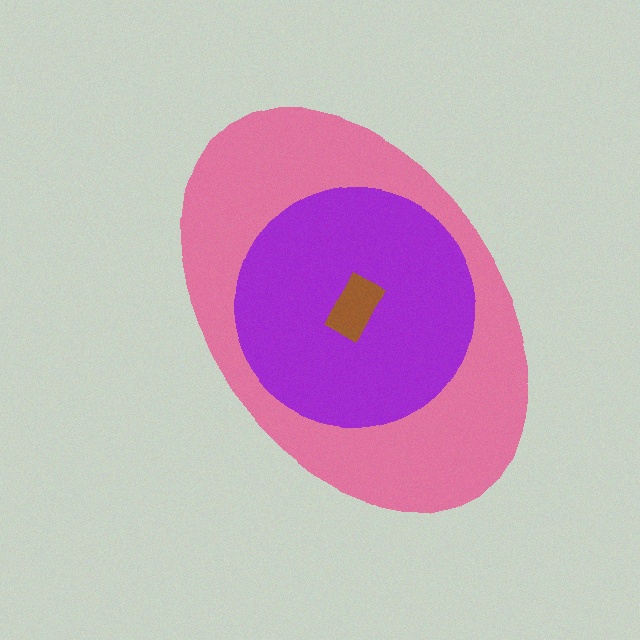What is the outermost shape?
The pink ellipse.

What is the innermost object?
The brown rectangle.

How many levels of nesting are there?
3.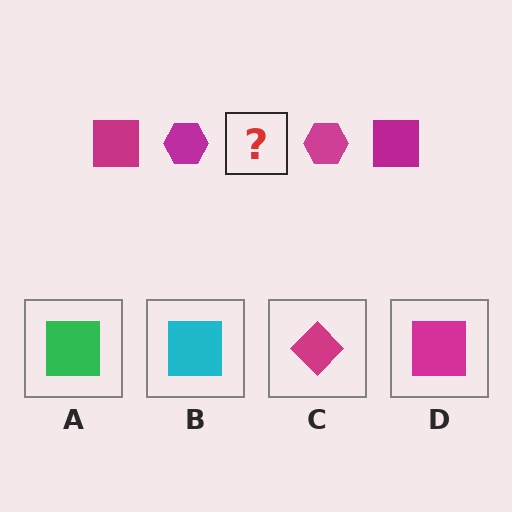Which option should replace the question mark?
Option D.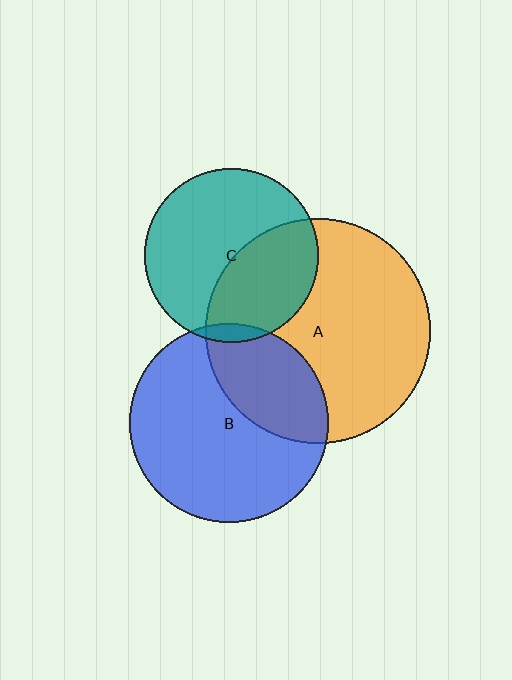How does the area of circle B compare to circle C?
Approximately 1.3 times.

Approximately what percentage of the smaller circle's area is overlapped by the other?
Approximately 40%.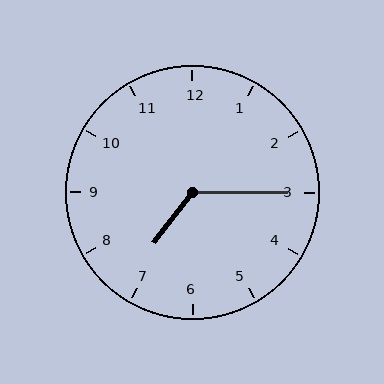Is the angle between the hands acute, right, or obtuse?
It is obtuse.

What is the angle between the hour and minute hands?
Approximately 128 degrees.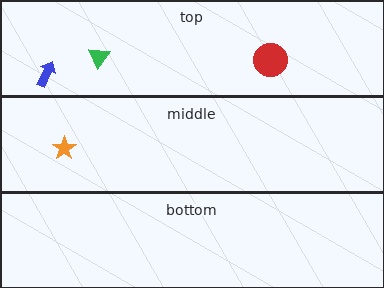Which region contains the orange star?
The middle region.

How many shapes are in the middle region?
1.